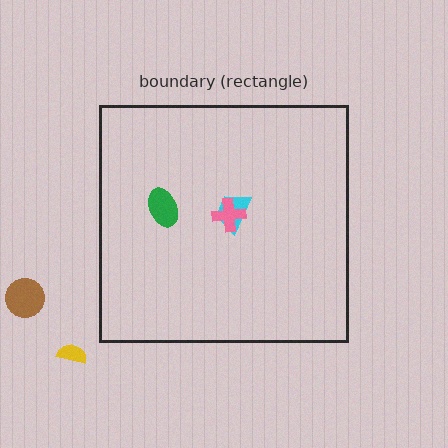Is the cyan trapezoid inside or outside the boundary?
Inside.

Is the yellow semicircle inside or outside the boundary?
Outside.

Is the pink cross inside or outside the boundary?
Inside.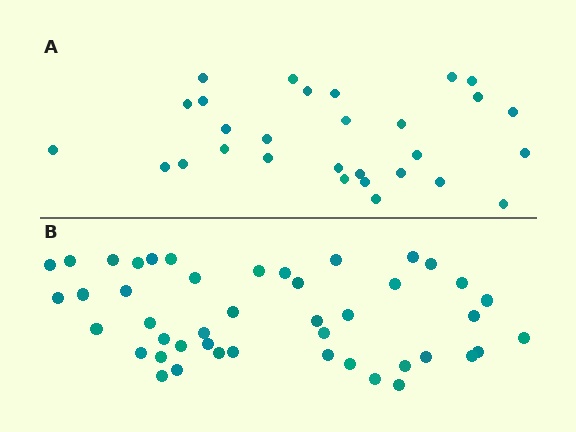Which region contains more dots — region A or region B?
Region B (the bottom region) has more dots.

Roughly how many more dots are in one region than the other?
Region B has approximately 15 more dots than region A.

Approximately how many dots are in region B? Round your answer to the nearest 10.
About 40 dots. (The exact count is 45, which rounds to 40.)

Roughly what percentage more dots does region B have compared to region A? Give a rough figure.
About 55% more.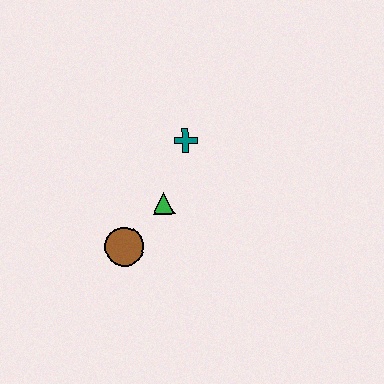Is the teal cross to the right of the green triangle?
Yes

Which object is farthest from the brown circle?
The teal cross is farthest from the brown circle.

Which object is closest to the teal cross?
The green triangle is closest to the teal cross.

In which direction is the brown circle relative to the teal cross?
The brown circle is below the teal cross.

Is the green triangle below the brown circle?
No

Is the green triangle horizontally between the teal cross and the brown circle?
Yes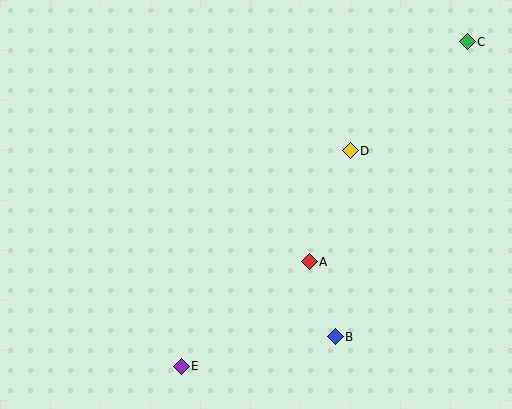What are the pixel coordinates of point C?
Point C is at (467, 42).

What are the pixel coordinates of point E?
Point E is at (181, 366).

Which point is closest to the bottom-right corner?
Point B is closest to the bottom-right corner.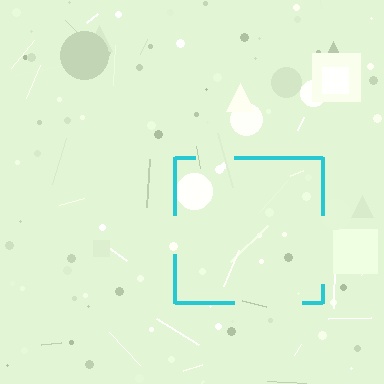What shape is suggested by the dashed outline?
The dashed outline suggests a square.